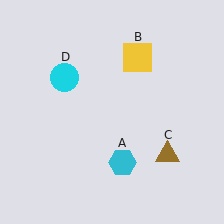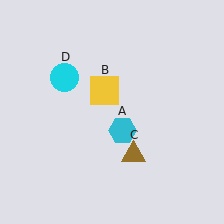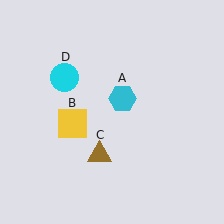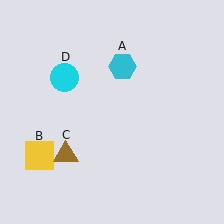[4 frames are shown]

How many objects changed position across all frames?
3 objects changed position: cyan hexagon (object A), yellow square (object B), brown triangle (object C).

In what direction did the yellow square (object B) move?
The yellow square (object B) moved down and to the left.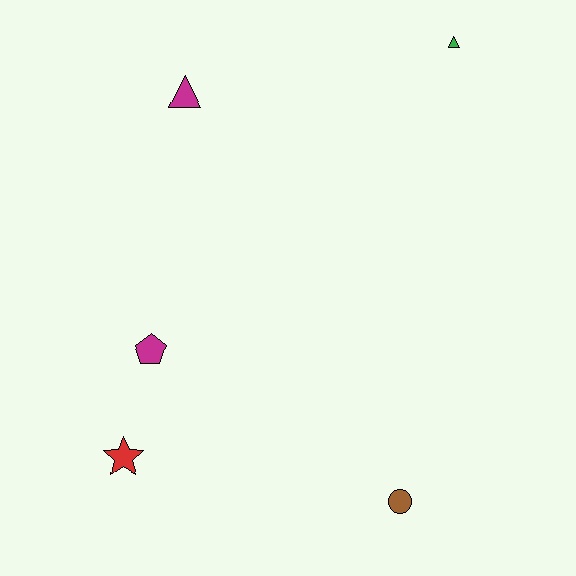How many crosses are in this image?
There are no crosses.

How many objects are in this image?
There are 5 objects.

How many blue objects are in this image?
There are no blue objects.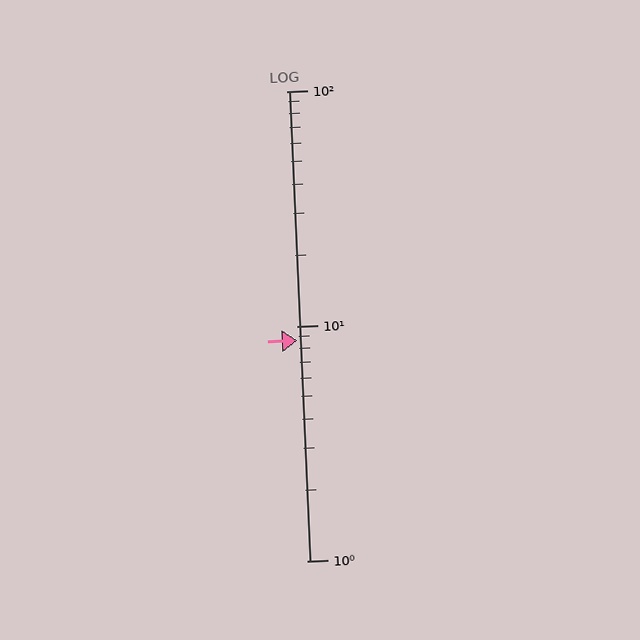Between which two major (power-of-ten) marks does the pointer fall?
The pointer is between 1 and 10.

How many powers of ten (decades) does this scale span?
The scale spans 2 decades, from 1 to 100.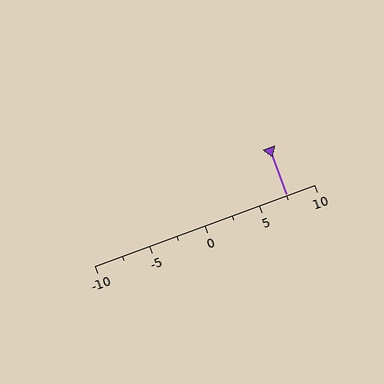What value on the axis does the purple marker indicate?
The marker indicates approximately 7.5.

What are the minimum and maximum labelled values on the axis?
The axis runs from -10 to 10.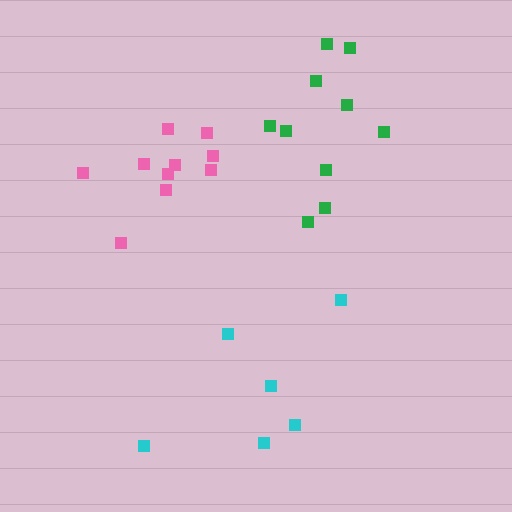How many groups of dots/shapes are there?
There are 3 groups.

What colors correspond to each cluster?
The clusters are colored: pink, green, cyan.